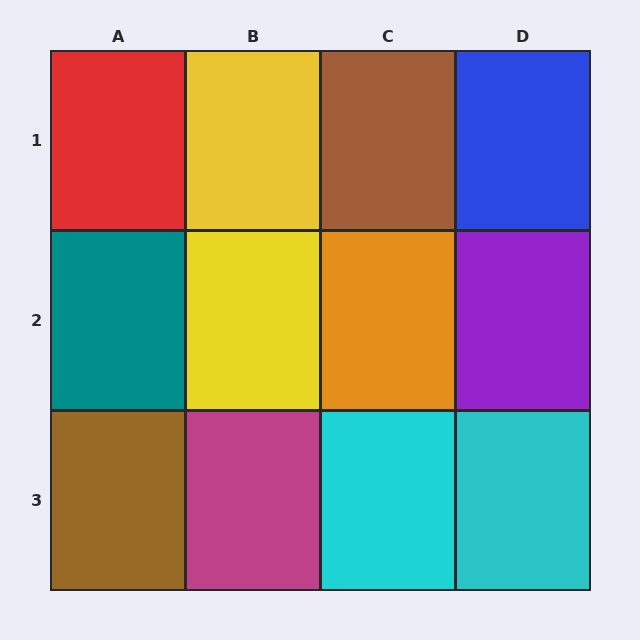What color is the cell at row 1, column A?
Red.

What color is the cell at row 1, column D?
Blue.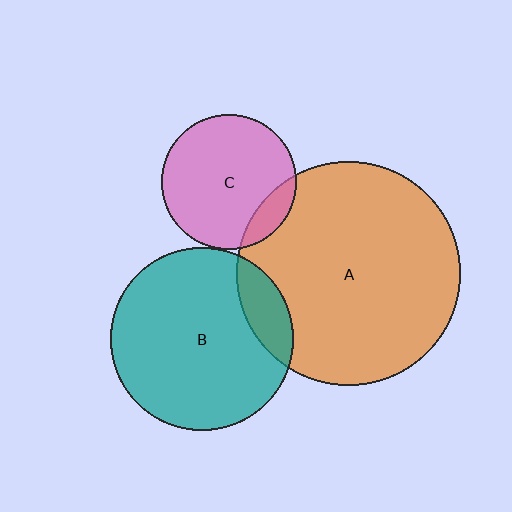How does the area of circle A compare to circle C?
Approximately 2.7 times.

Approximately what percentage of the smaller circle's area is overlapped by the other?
Approximately 15%.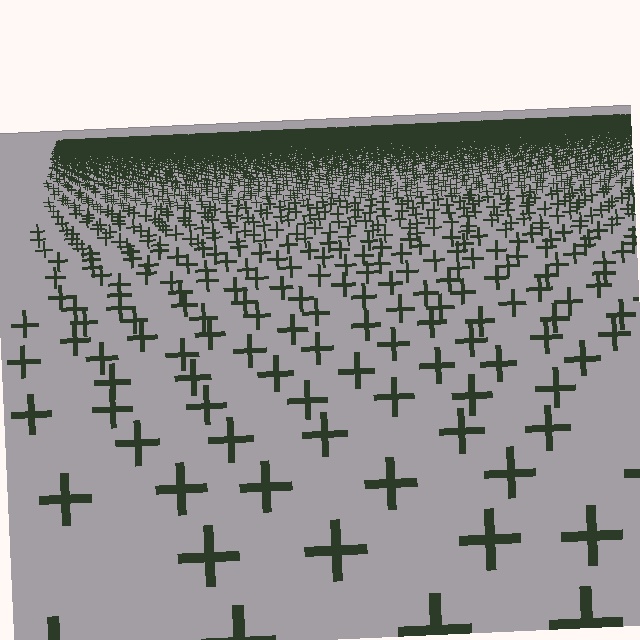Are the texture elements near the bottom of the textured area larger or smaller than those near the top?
Larger. Near the bottom, elements are closer to the viewer and appear at a bigger on-screen size.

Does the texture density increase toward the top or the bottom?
Density increases toward the top.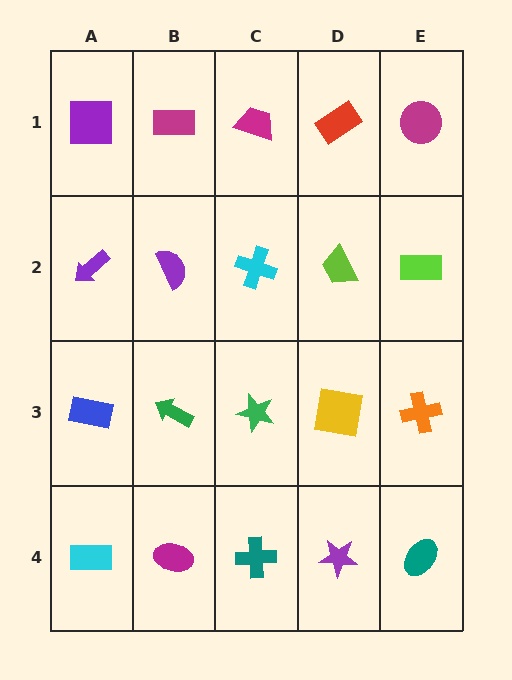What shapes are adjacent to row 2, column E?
A magenta circle (row 1, column E), an orange cross (row 3, column E), a lime trapezoid (row 2, column D).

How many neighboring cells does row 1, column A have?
2.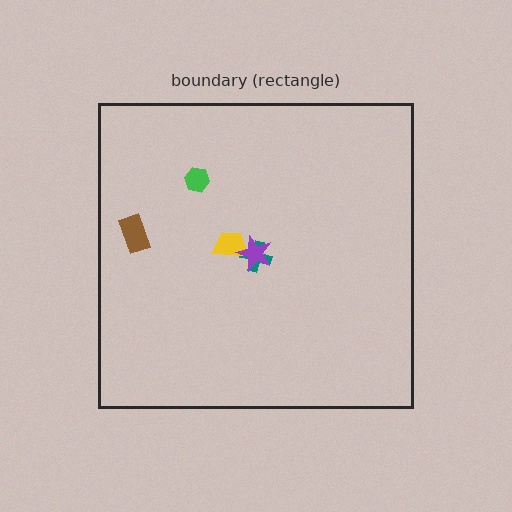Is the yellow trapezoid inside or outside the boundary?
Inside.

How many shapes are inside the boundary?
5 inside, 0 outside.